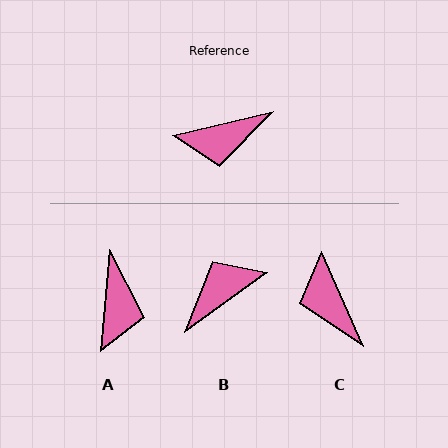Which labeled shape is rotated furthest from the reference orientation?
B, about 157 degrees away.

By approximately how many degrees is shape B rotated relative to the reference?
Approximately 157 degrees clockwise.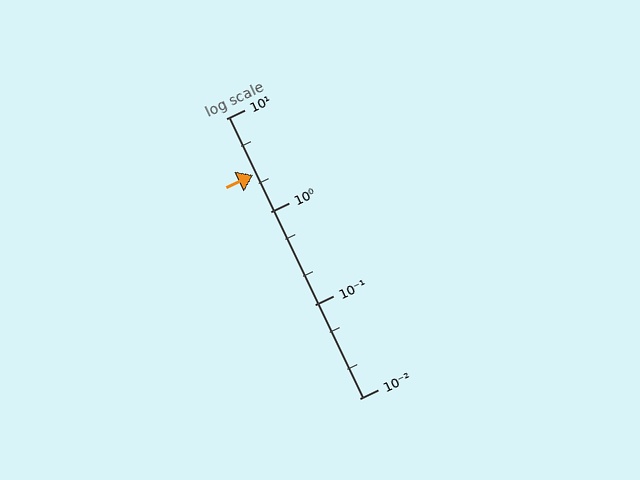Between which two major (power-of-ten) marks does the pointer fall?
The pointer is between 1 and 10.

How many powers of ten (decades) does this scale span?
The scale spans 3 decades, from 0.01 to 10.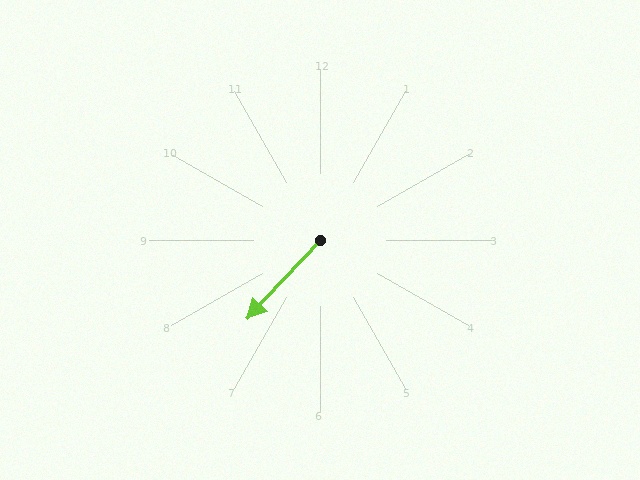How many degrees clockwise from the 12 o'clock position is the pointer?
Approximately 223 degrees.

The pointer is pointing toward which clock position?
Roughly 7 o'clock.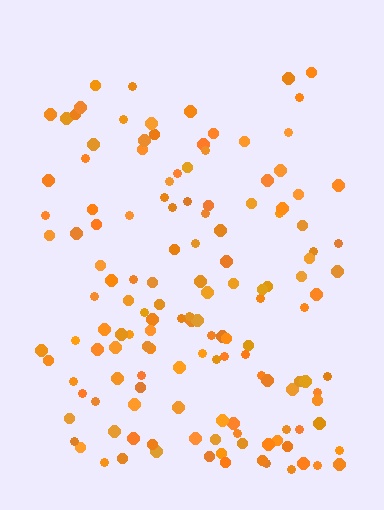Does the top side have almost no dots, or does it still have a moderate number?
Still a moderate number, just noticeably fewer than the bottom.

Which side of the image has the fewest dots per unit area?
The top.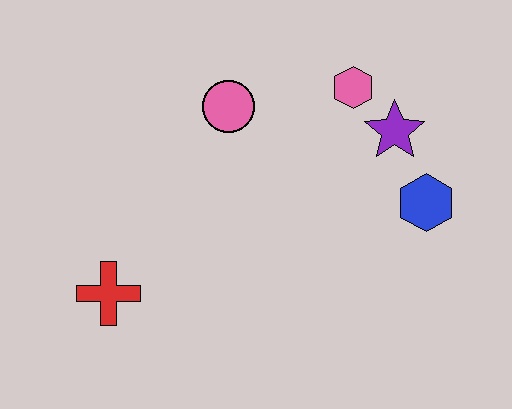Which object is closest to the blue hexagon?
The purple star is closest to the blue hexagon.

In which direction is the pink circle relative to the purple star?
The pink circle is to the left of the purple star.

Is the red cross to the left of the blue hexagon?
Yes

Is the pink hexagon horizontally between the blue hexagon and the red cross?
Yes